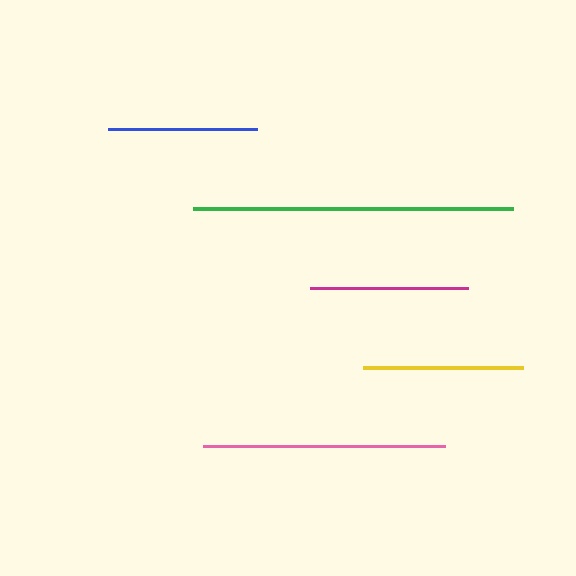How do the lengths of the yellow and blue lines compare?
The yellow and blue lines are approximately the same length.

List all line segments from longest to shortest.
From longest to shortest: green, pink, yellow, magenta, blue.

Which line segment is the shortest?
The blue line is the shortest at approximately 149 pixels.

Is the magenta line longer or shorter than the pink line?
The pink line is longer than the magenta line.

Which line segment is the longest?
The green line is the longest at approximately 320 pixels.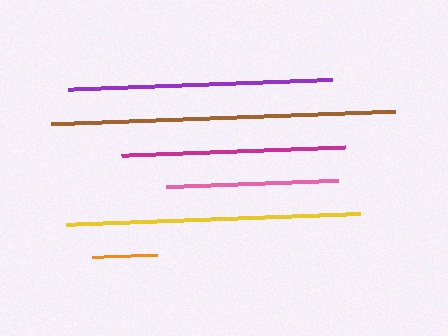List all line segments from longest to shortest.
From longest to shortest: brown, yellow, purple, magenta, pink, orange.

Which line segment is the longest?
The brown line is the longest at approximately 344 pixels.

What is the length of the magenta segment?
The magenta segment is approximately 224 pixels long.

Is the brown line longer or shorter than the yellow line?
The brown line is longer than the yellow line.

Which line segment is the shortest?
The orange line is the shortest at approximately 66 pixels.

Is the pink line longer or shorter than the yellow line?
The yellow line is longer than the pink line.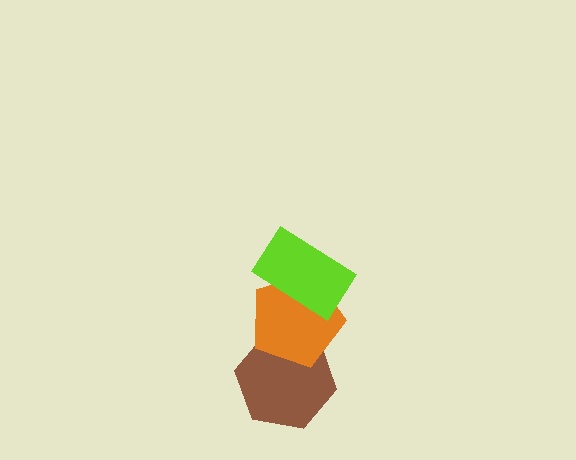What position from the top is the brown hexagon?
The brown hexagon is 3rd from the top.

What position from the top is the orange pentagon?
The orange pentagon is 2nd from the top.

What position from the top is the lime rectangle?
The lime rectangle is 1st from the top.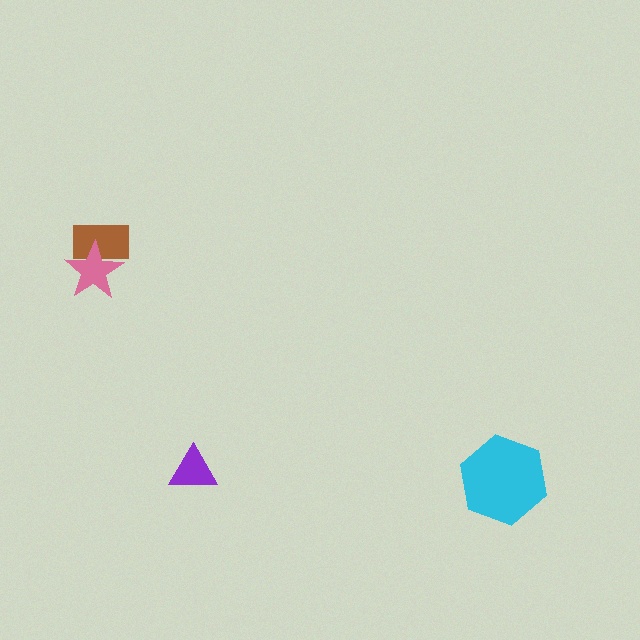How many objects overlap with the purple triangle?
0 objects overlap with the purple triangle.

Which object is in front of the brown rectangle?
The pink star is in front of the brown rectangle.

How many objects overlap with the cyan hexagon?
0 objects overlap with the cyan hexagon.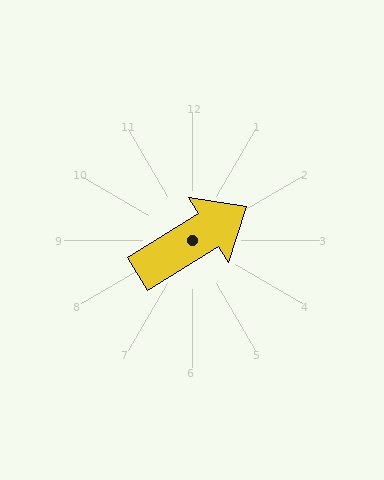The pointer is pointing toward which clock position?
Roughly 2 o'clock.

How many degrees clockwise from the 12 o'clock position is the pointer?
Approximately 58 degrees.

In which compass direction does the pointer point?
Northeast.